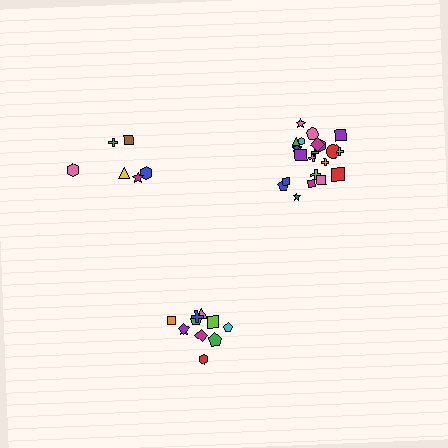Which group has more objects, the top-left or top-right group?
The top-right group.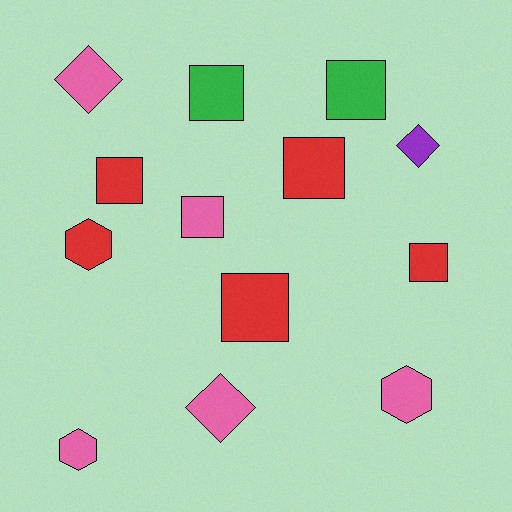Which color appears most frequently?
Pink, with 5 objects.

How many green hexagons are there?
There are no green hexagons.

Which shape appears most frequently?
Square, with 7 objects.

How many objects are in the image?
There are 13 objects.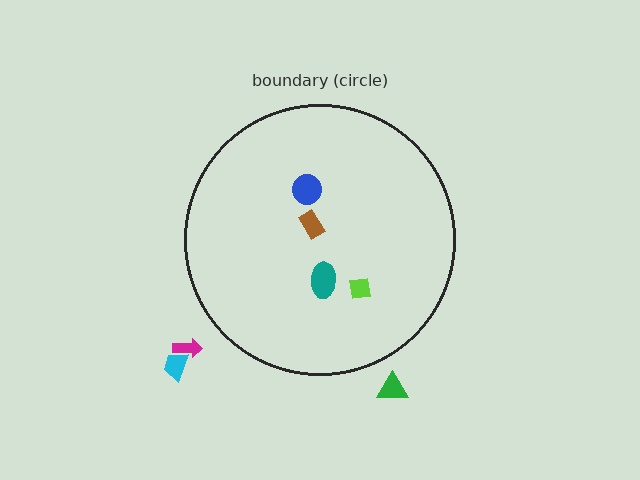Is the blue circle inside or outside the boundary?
Inside.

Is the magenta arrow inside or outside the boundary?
Outside.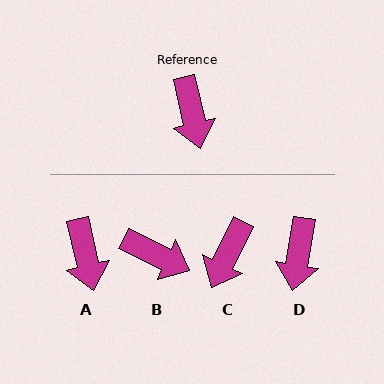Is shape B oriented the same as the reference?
No, it is off by about 52 degrees.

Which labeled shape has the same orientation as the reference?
A.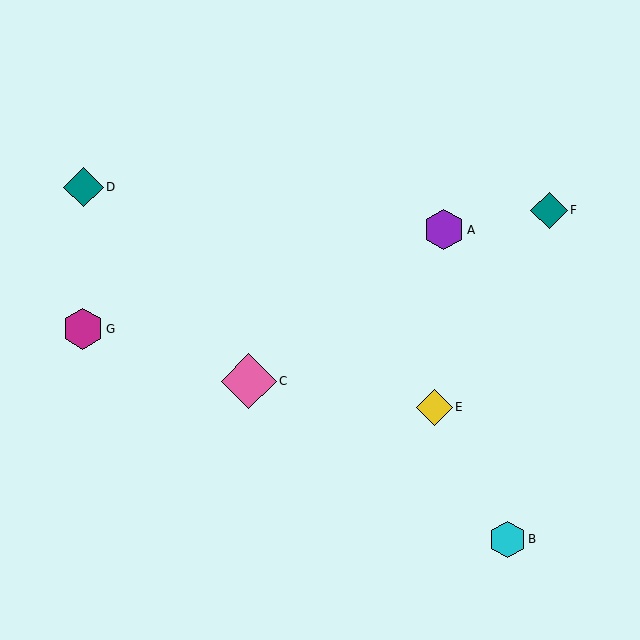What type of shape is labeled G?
Shape G is a magenta hexagon.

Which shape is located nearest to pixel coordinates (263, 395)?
The pink diamond (labeled C) at (249, 381) is nearest to that location.